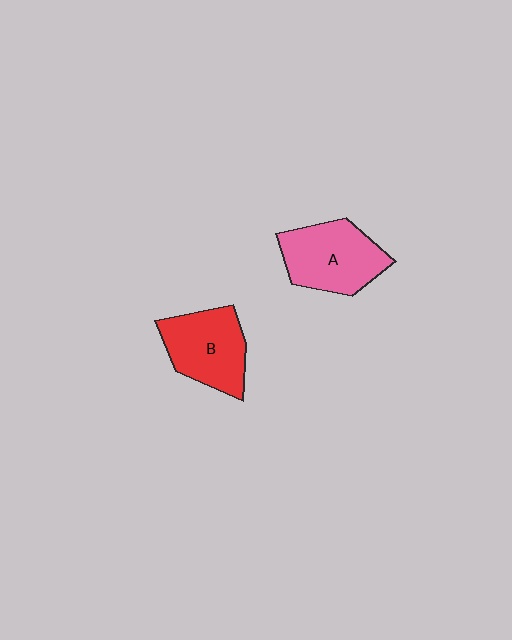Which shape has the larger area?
Shape A (pink).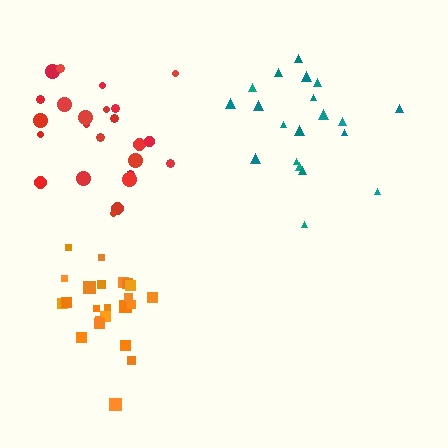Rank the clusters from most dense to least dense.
orange, red, teal.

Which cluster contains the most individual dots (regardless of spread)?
Red (24).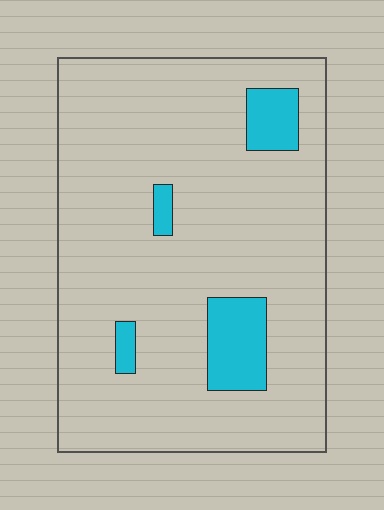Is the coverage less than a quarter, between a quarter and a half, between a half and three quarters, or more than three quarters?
Less than a quarter.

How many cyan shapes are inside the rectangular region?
4.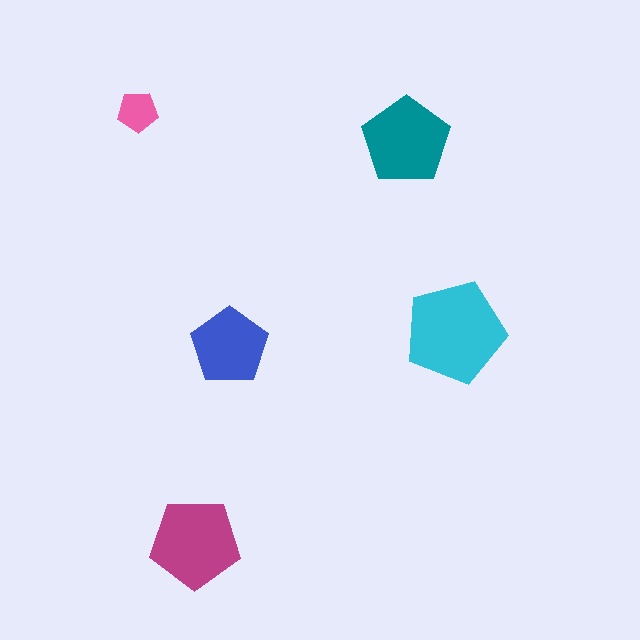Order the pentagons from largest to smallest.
the cyan one, the magenta one, the teal one, the blue one, the pink one.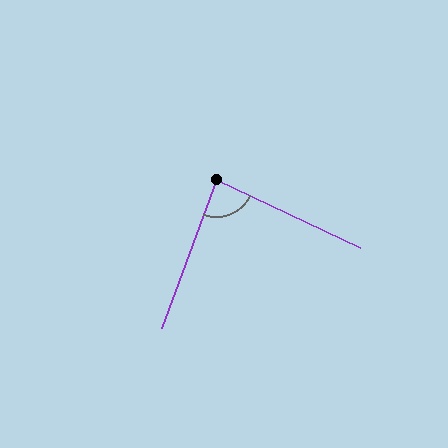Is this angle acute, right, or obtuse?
It is approximately a right angle.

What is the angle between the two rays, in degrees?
Approximately 85 degrees.